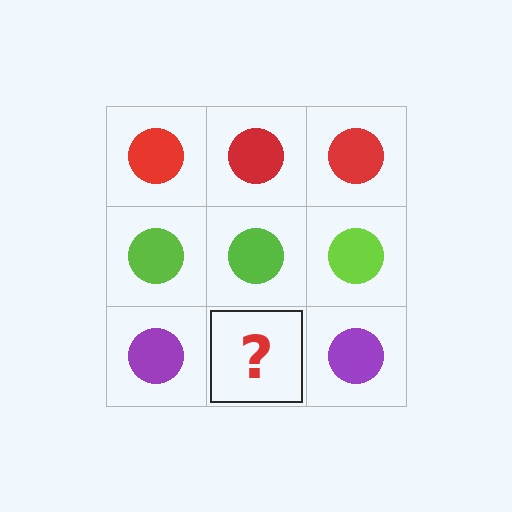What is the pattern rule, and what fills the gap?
The rule is that each row has a consistent color. The gap should be filled with a purple circle.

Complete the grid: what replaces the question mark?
The question mark should be replaced with a purple circle.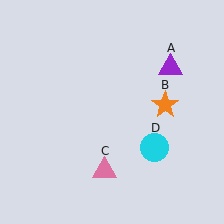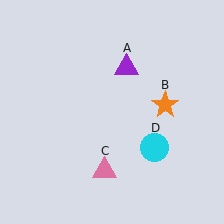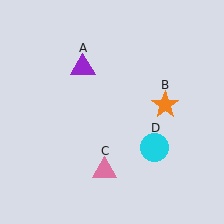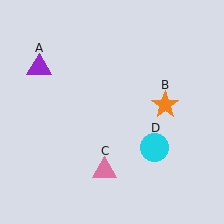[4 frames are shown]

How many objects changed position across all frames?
1 object changed position: purple triangle (object A).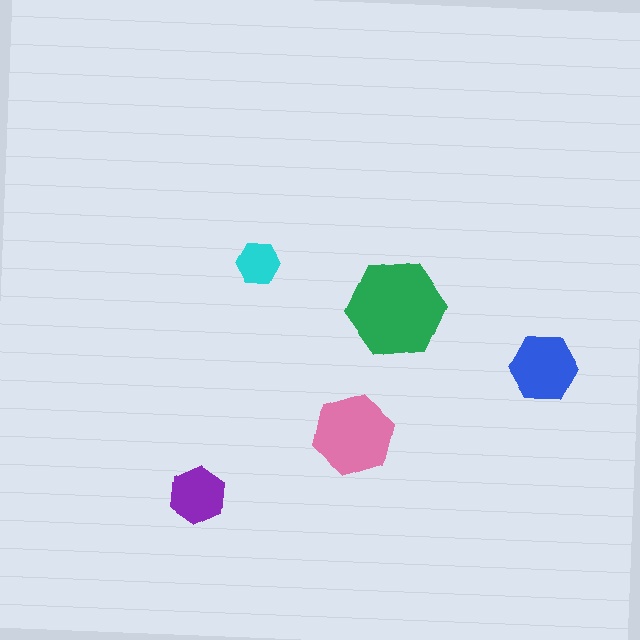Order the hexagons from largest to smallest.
the green one, the pink one, the blue one, the purple one, the cyan one.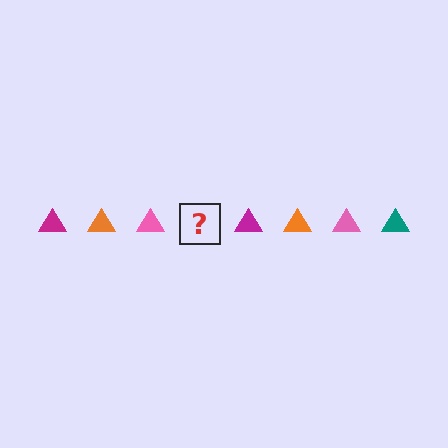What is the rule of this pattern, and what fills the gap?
The rule is that the pattern cycles through magenta, orange, pink, teal triangles. The gap should be filled with a teal triangle.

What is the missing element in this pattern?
The missing element is a teal triangle.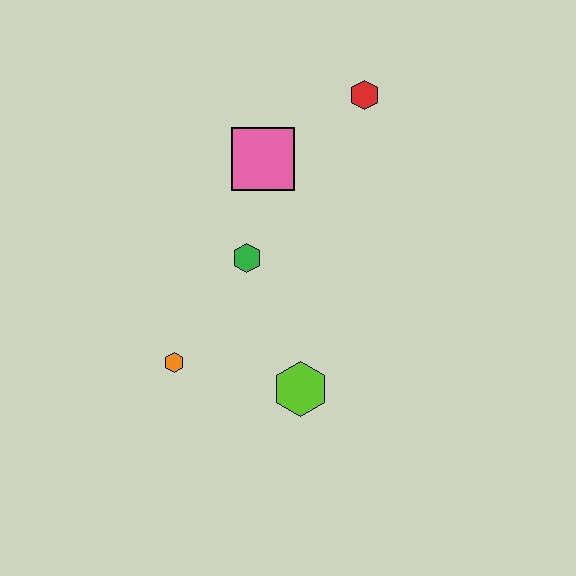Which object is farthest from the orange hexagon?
The red hexagon is farthest from the orange hexagon.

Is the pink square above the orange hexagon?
Yes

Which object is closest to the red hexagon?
The pink square is closest to the red hexagon.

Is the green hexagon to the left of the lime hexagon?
Yes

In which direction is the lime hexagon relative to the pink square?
The lime hexagon is below the pink square.